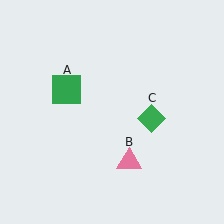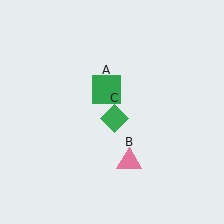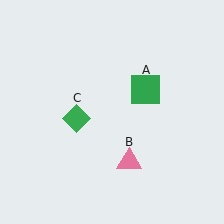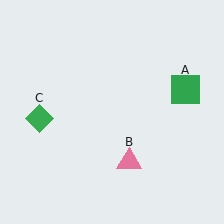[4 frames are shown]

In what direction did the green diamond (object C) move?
The green diamond (object C) moved left.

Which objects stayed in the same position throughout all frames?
Pink triangle (object B) remained stationary.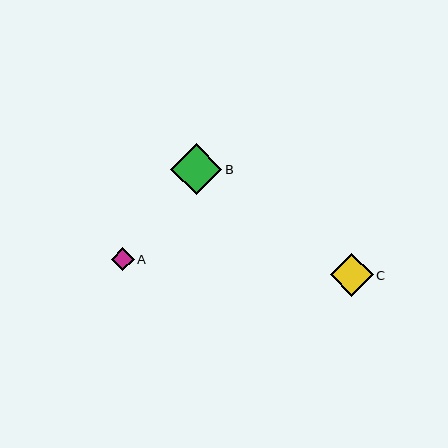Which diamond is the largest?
Diamond B is the largest with a size of approximately 51 pixels.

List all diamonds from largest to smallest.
From largest to smallest: B, C, A.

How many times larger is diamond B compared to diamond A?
Diamond B is approximately 2.2 times the size of diamond A.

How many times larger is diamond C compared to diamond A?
Diamond C is approximately 1.8 times the size of diamond A.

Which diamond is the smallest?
Diamond A is the smallest with a size of approximately 23 pixels.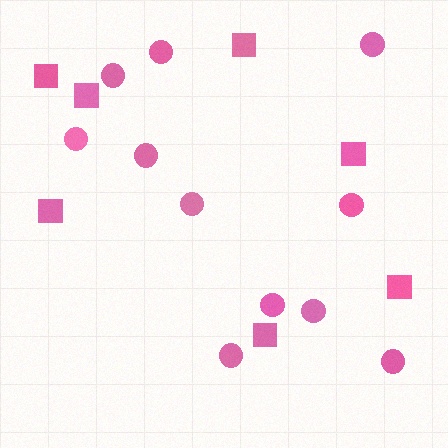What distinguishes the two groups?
There are 2 groups: one group of circles (11) and one group of squares (7).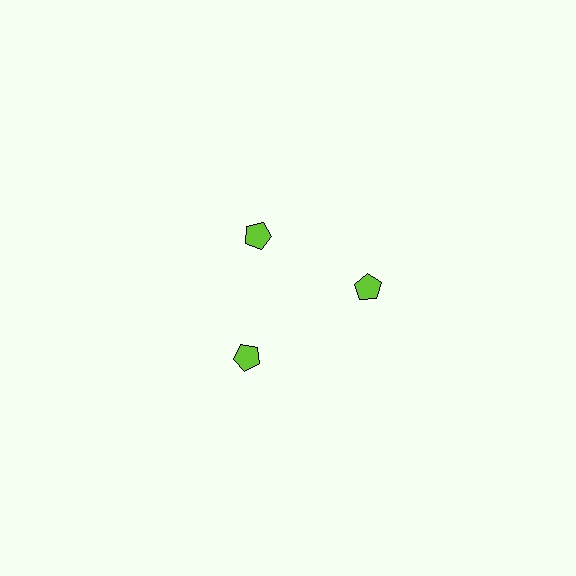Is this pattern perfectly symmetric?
No. The 3 lime pentagons are arranged in a ring, but one element near the 11 o'clock position is pulled inward toward the center, breaking the 3-fold rotational symmetry.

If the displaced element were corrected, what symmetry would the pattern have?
It would have 3-fold rotational symmetry — the pattern would map onto itself every 120 degrees.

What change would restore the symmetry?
The symmetry would be restored by moving it outward, back onto the ring so that all 3 pentagons sit at equal angles and equal distance from the center.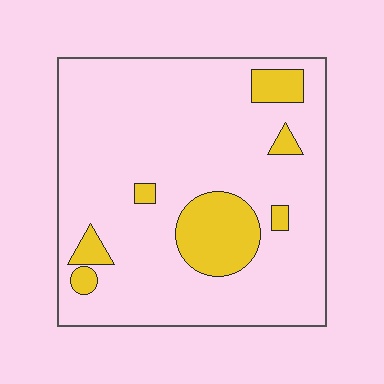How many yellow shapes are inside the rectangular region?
7.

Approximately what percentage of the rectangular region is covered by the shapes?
Approximately 15%.